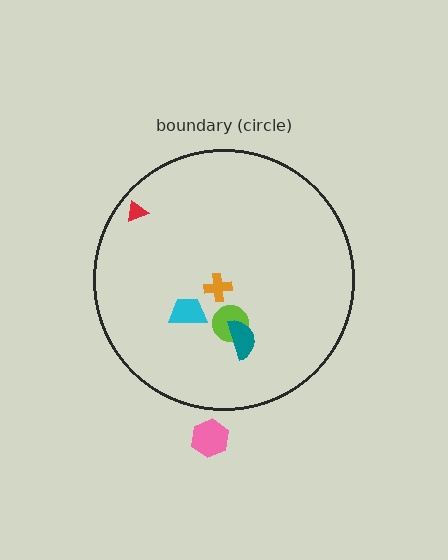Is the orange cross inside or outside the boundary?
Inside.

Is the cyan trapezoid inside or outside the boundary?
Inside.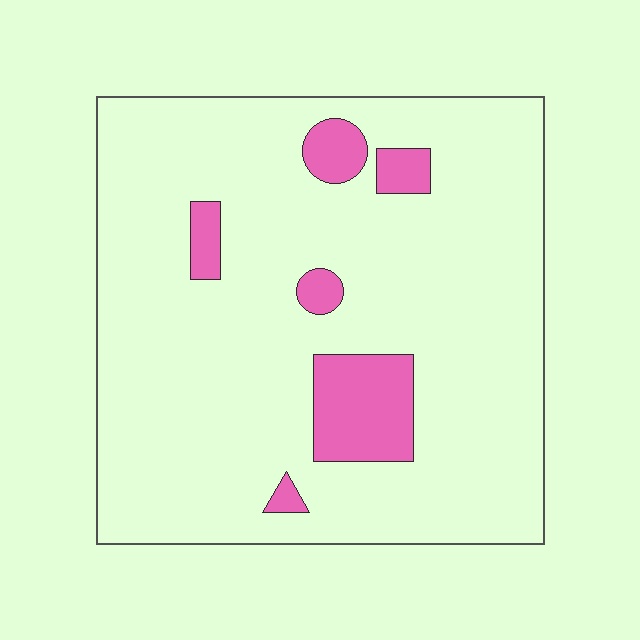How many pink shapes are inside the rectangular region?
6.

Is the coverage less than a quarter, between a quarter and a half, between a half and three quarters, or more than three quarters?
Less than a quarter.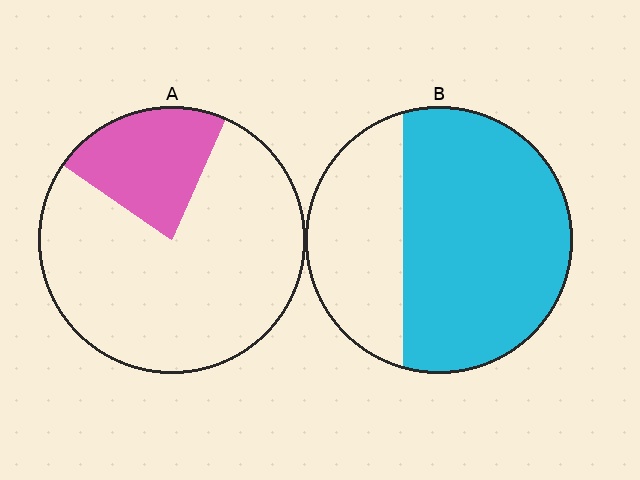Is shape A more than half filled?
No.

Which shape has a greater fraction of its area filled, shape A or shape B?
Shape B.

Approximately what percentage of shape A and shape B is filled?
A is approximately 20% and B is approximately 65%.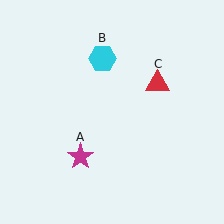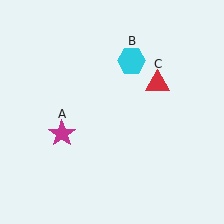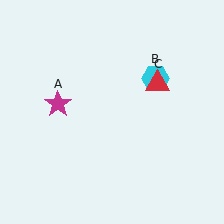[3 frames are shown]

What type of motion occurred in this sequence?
The magenta star (object A), cyan hexagon (object B) rotated clockwise around the center of the scene.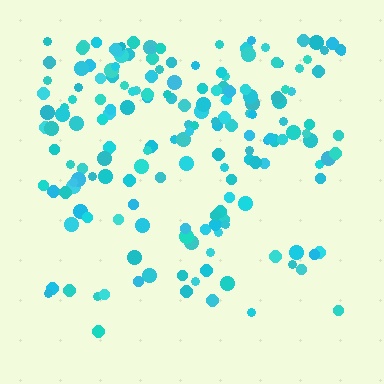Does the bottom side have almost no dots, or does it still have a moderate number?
Still a moderate number, just noticeably fewer than the top.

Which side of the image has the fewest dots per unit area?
The bottom.